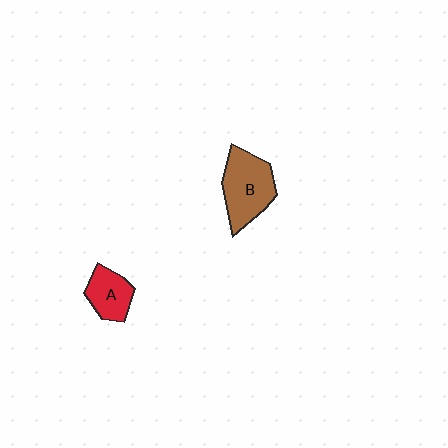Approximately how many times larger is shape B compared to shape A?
Approximately 1.6 times.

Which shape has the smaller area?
Shape A (red).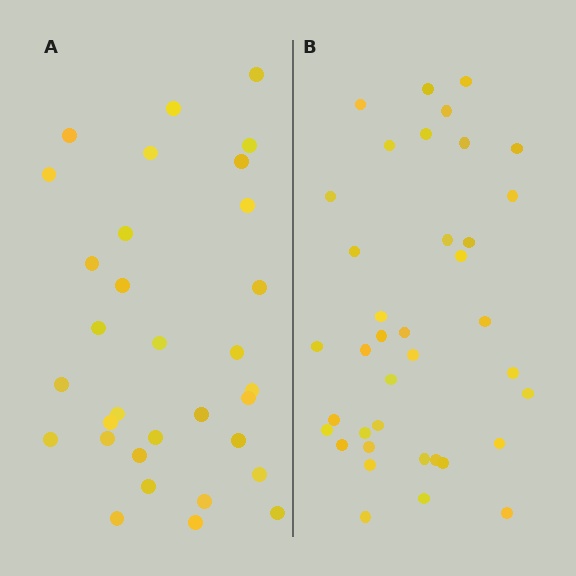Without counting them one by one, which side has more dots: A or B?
Region B (the right region) has more dots.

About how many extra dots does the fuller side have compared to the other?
Region B has about 6 more dots than region A.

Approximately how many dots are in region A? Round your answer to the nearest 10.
About 30 dots. (The exact count is 32, which rounds to 30.)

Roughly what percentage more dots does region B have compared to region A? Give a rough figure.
About 20% more.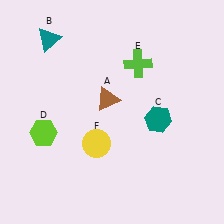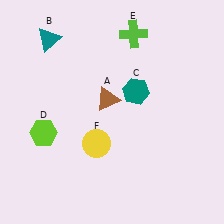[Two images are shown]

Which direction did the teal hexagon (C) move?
The teal hexagon (C) moved up.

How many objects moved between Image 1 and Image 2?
2 objects moved between the two images.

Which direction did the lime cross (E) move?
The lime cross (E) moved up.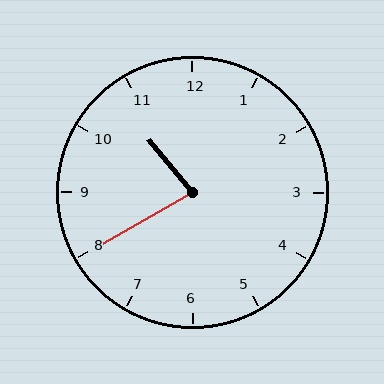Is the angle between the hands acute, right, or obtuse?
It is acute.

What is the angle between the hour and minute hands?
Approximately 80 degrees.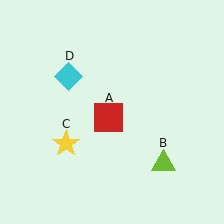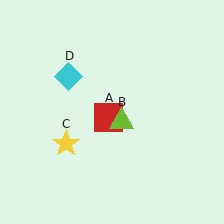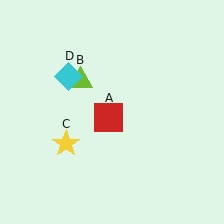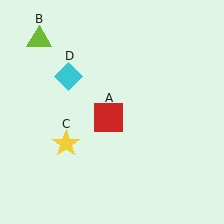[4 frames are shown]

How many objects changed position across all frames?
1 object changed position: lime triangle (object B).